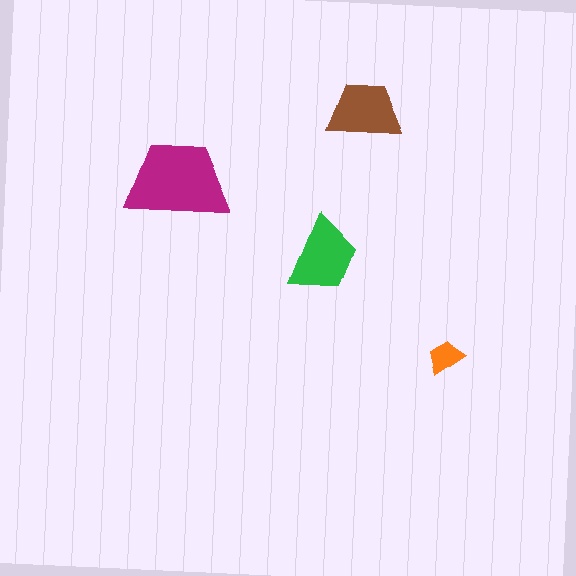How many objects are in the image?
There are 4 objects in the image.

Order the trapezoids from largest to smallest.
the magenta one, the green one, the brown one, the orange one.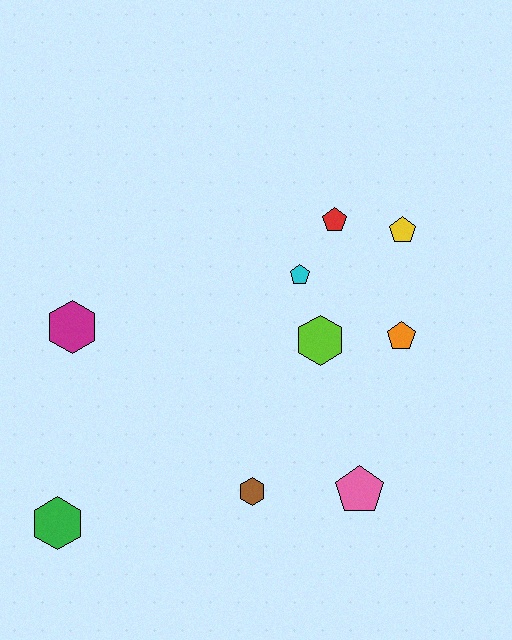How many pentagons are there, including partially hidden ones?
There are 5 pentagons.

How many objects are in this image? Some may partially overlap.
There are 9 objects.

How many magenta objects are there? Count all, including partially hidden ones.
There is 1 magenta object.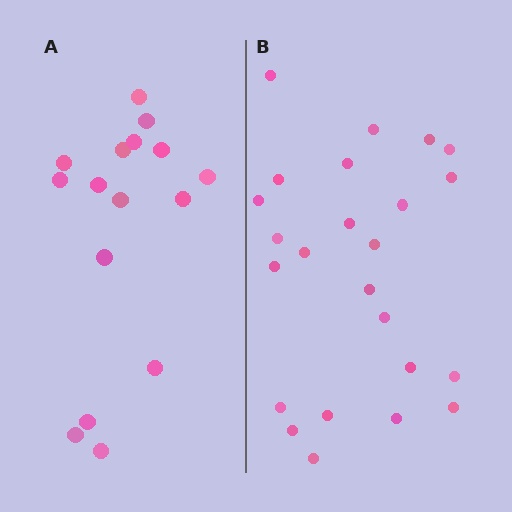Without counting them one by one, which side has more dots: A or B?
Region B (the right region) has more dots.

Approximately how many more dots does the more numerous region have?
Region B has roughly 8 or so more dots than region A.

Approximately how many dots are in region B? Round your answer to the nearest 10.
About 20 dots. (The exact count is 24, which rounds to 20.)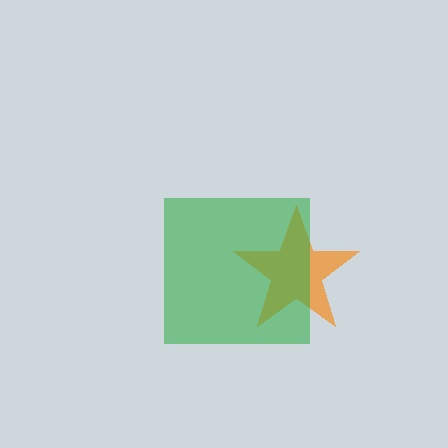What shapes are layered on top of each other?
The layered shapes are: an orange star, a green square.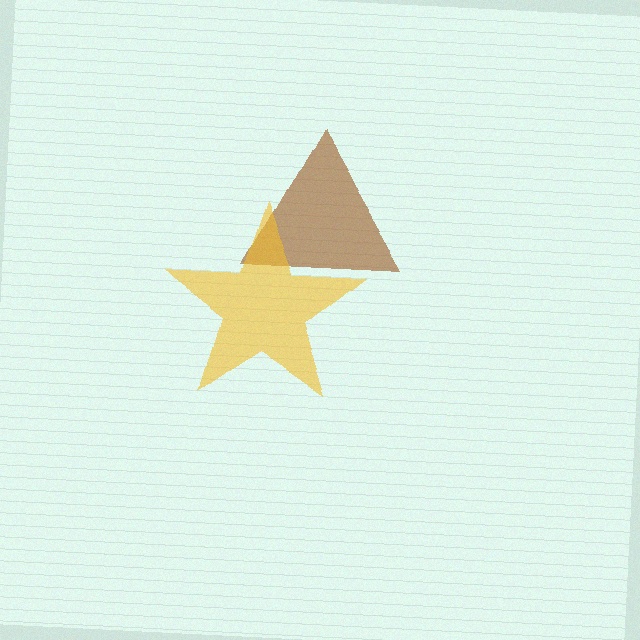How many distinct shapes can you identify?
There are 2 distinct shapes: a brown triangle, a yellow star.